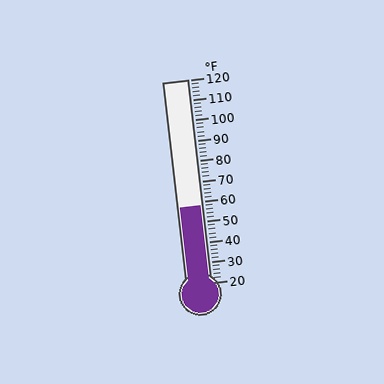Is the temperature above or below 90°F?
The temperature is below 90°F.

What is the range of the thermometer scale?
The thermometer scale ranges from 20°F to 120°F.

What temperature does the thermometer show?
The thermometer shows approximately 58°F.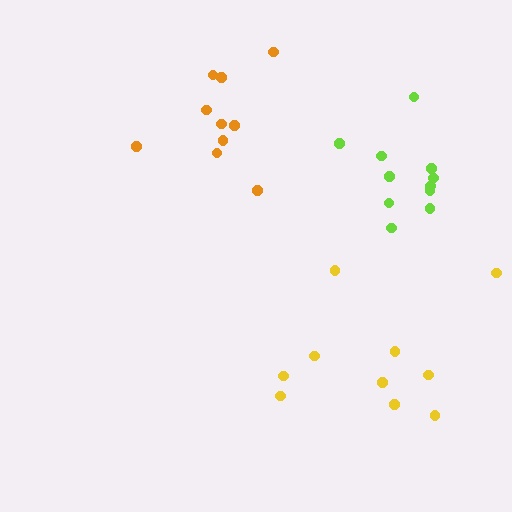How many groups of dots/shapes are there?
There are 3 groups.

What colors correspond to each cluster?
The clusters are colored: orange, yellow, lime.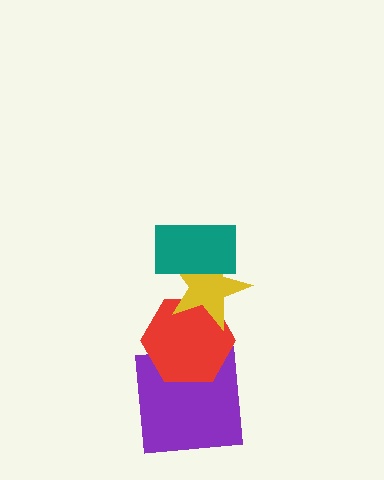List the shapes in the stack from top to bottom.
From top to bottom: the teal rectangle, the yellow star, the red hexagon, the purple square.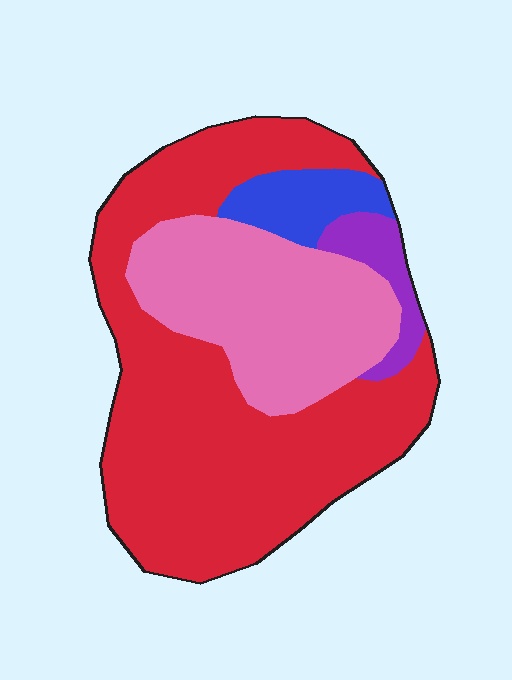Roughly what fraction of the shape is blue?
Blue takes up less than a sixth of the shape.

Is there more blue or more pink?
Pink.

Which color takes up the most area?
Red, at roughly 60%.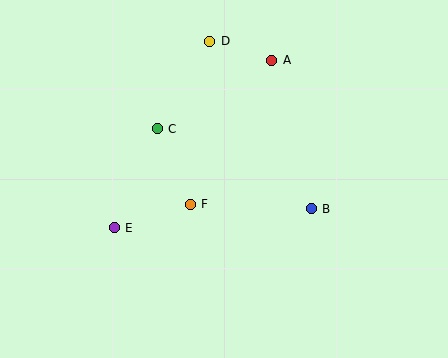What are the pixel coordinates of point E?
Point E is at (114, 228).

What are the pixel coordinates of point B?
Point B is at (311, 209).